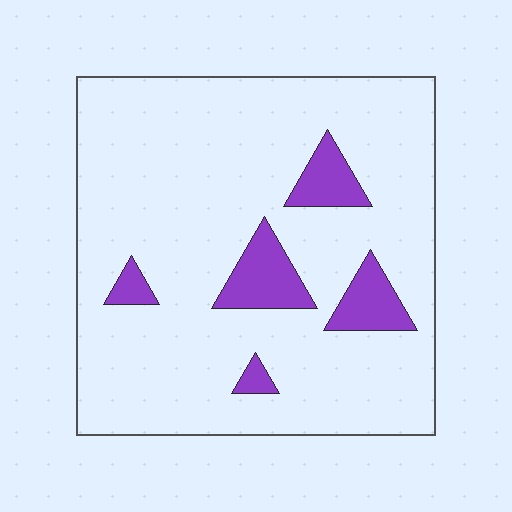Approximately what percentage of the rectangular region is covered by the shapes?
Approximately 10%.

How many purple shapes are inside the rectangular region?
5.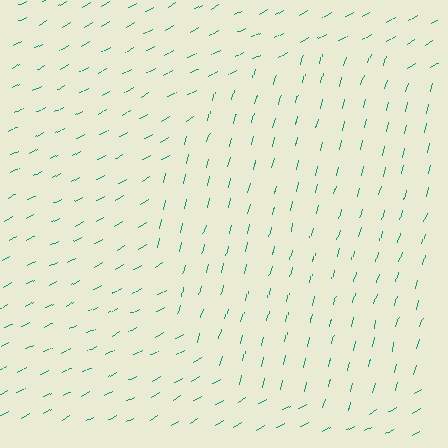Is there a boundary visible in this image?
Yes, there is a texture boundary formed by a change in line orientation.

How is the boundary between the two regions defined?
The boundary is defined purely by a change in line orientation (approximately 45 degrees difference). All lines are the same color and thickness.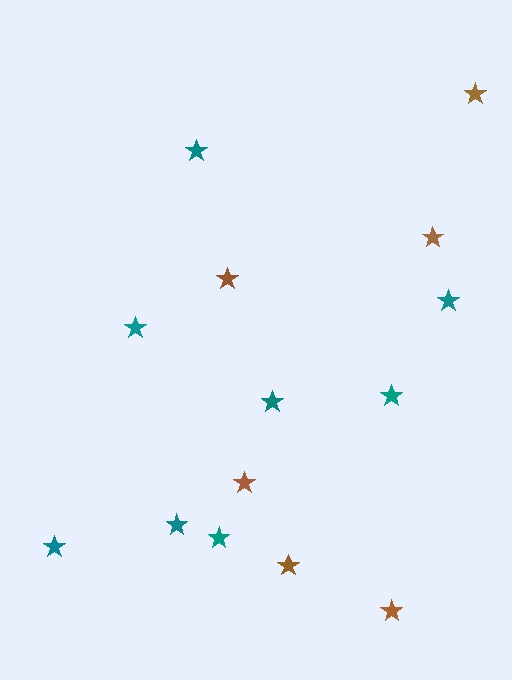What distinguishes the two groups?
There are 2 groups: one group of teal stars (8) and one group of brown stars (6).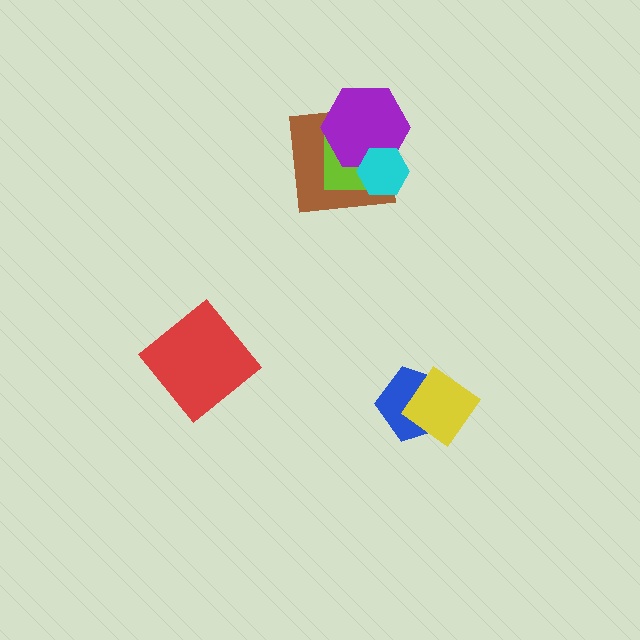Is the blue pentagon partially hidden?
Yes, it is partially covered by another shape.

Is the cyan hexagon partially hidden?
No, no other shape covers it.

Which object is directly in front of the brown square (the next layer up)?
The lime square is directly in front of the brown square.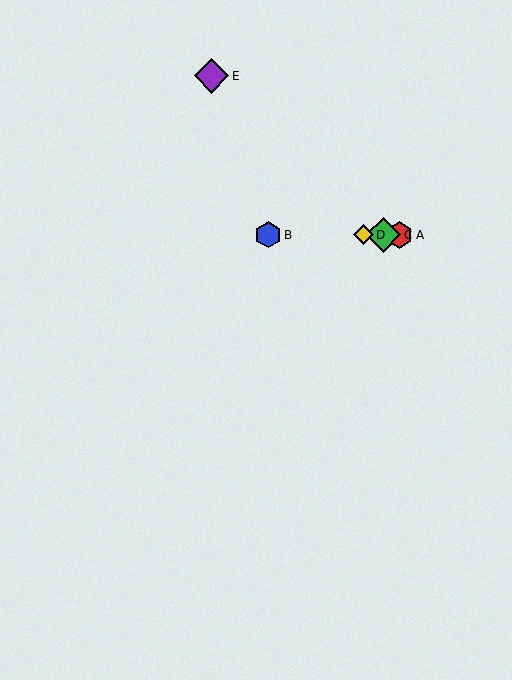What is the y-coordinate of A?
Object A is at y≈235.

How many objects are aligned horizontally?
4 objects (A, B, C, D) are aligned horizontally.